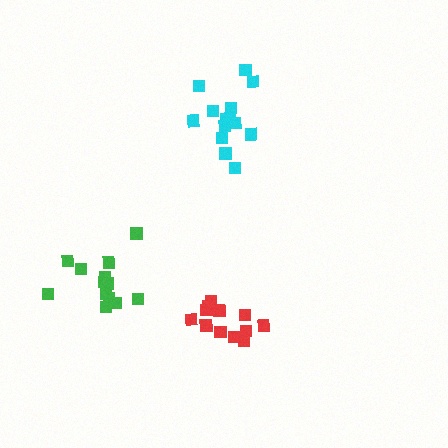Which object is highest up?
The cyan cluster is topmost.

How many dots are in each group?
Group 1: 14 dots, Group 2: 13 dots, Group 3: 13 dots (40 total).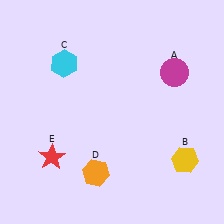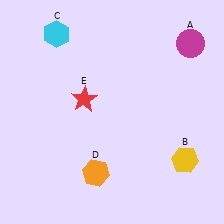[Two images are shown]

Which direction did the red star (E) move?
The red star (E) moved up.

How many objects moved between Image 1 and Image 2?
3 objects moved between the two images.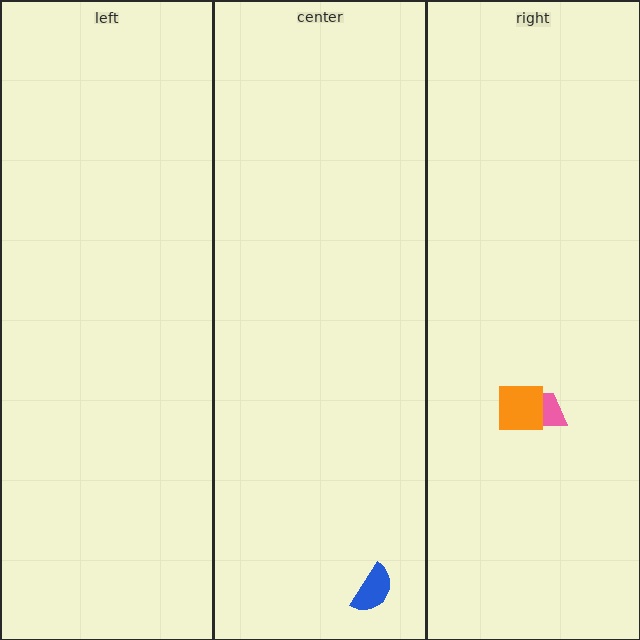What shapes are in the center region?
The blue semicircle.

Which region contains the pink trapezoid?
The right region.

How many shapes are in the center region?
1.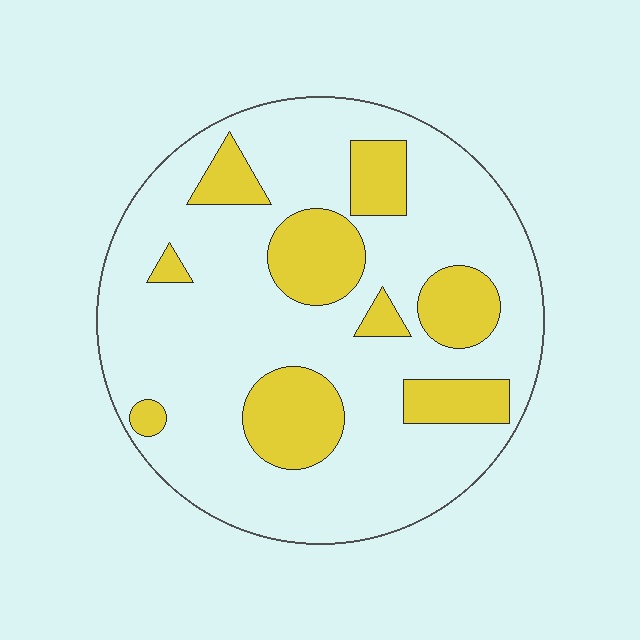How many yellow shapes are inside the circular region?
9.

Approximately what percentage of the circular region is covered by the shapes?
Approximately 25%.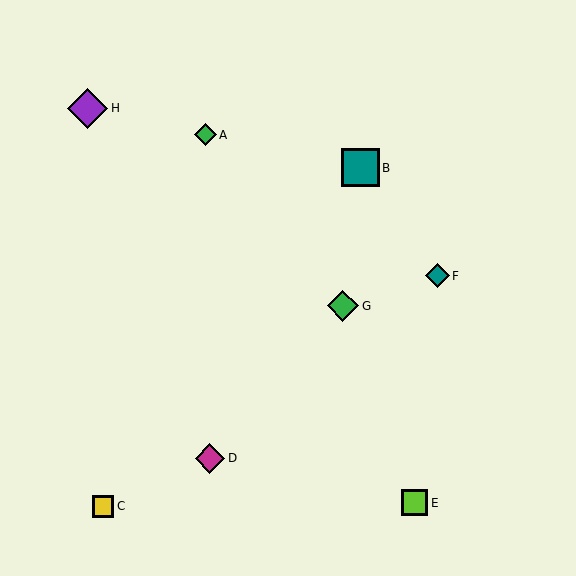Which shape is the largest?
The purple diamond (labeled H) is the largest.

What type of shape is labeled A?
Shape A is a green diamond.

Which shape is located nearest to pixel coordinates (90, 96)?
The purple diamond (labeled H) at (88, 108) is nearest to that location.